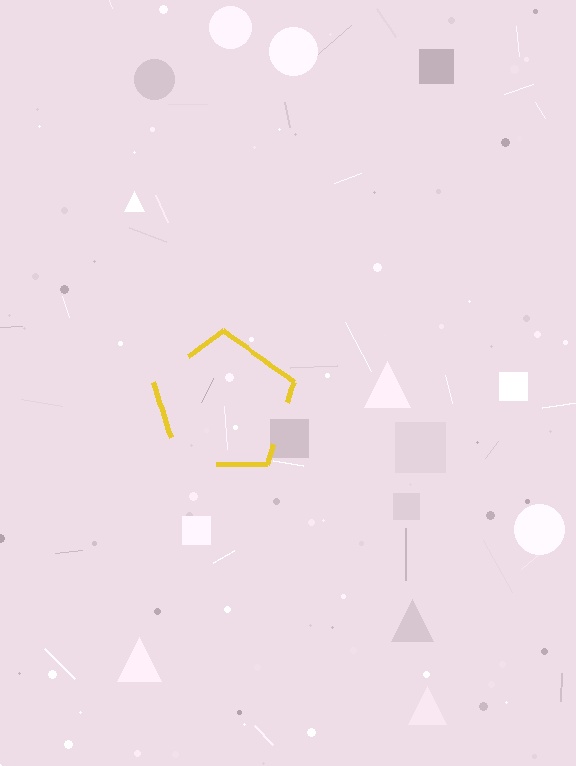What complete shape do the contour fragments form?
The contour fragments form a pentagon.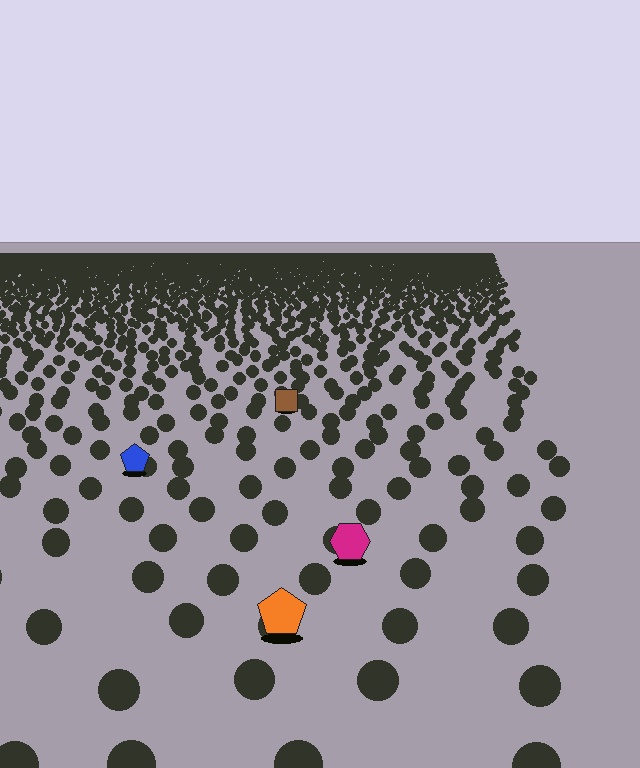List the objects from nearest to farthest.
From nearest to farthest: the orange pentagon, the magenta hexagon, the blue pentagon, the brown square.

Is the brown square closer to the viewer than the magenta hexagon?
No. The magenta hexagon is closer — you can tell from the texture gradient: the ground texture is coarser near it.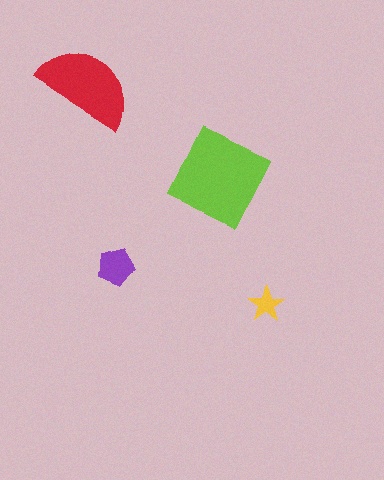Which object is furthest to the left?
The red semicircle is leftmost.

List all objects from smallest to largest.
The yellow star, the purple pentagon, the red semicircle, the lime square.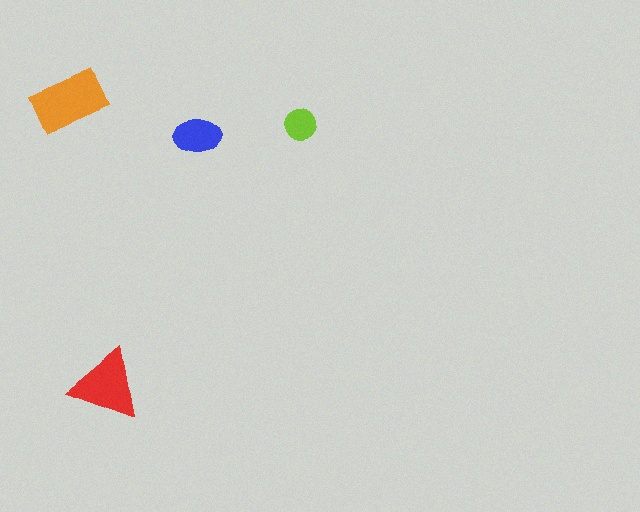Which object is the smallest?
The lime circle.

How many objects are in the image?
There are 4 objects in the image.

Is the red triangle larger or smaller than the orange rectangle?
Smaller.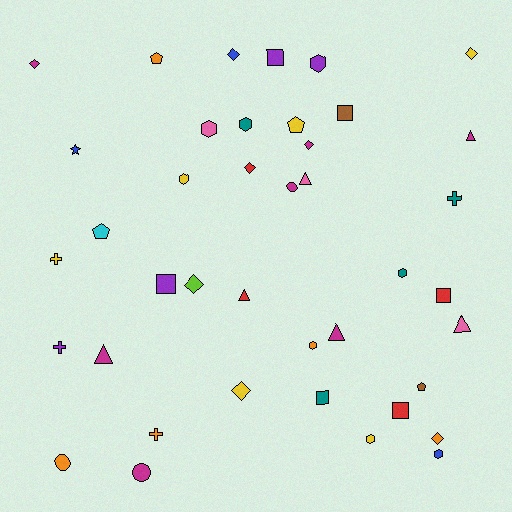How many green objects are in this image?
There are no green objects.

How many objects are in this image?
There are 40 objects.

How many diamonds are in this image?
There are 8 diamonds.